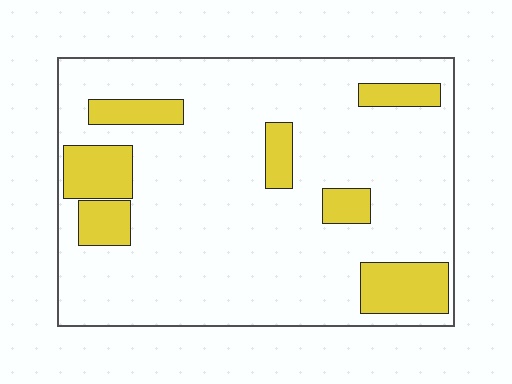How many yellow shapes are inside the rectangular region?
7.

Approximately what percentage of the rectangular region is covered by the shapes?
Approximately 20%.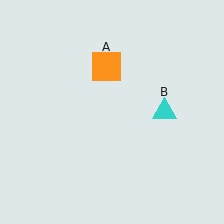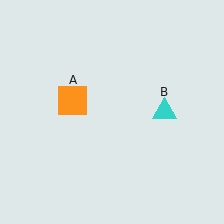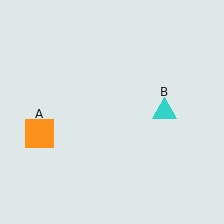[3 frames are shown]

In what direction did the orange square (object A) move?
The orange square (object A) moved down and to the left.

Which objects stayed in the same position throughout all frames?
Cyan triangle (object B) remained stationary.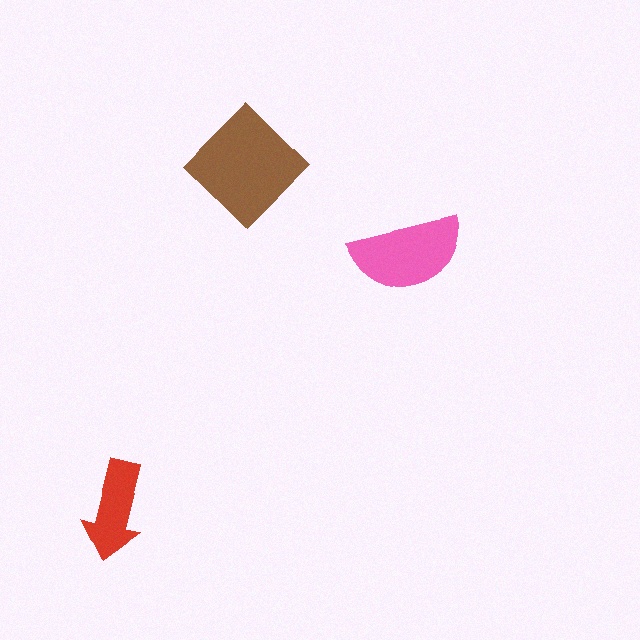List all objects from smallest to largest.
The red arrow, the pink semicircle, the brown diamond.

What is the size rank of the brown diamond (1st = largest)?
1st.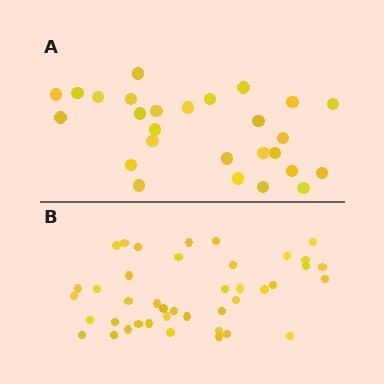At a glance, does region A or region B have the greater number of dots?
Region B (the bottom region) has more dots.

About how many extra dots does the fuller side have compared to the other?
Region B has approximately 15 more dots than region A.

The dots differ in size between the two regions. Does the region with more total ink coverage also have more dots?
No. Region A has more total ink coverage because its dots are larger, but region B actually contains more individual dots. Total area can be misleading — the number of items is what matters here.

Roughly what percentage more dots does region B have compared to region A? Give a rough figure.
About 50% more.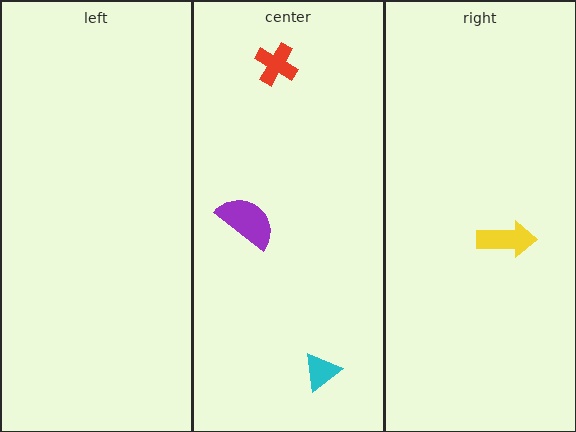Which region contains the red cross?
The center region.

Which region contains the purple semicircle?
The center region.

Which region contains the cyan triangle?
The center region.